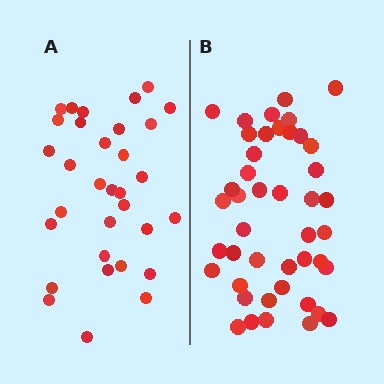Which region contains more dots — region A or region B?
Region B (the right region) has more dots.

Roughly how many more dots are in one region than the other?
Region B has roughly 12 or so more dots than region A.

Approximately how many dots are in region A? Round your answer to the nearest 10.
About 30 dots. (The exact count is 32, which rounds to 30.)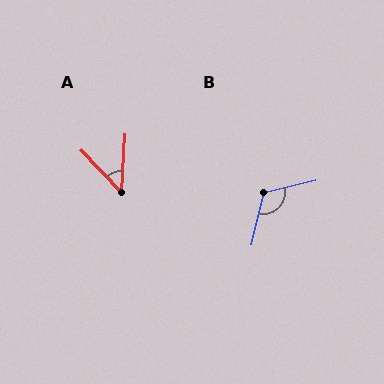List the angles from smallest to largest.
A (47°), B (117°).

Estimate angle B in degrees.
Approximately 117 degrees.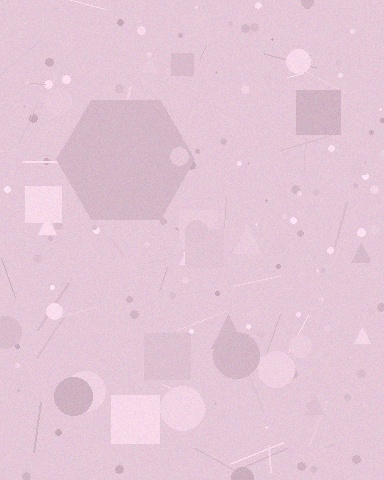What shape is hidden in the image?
A hexagon is hidden in the image.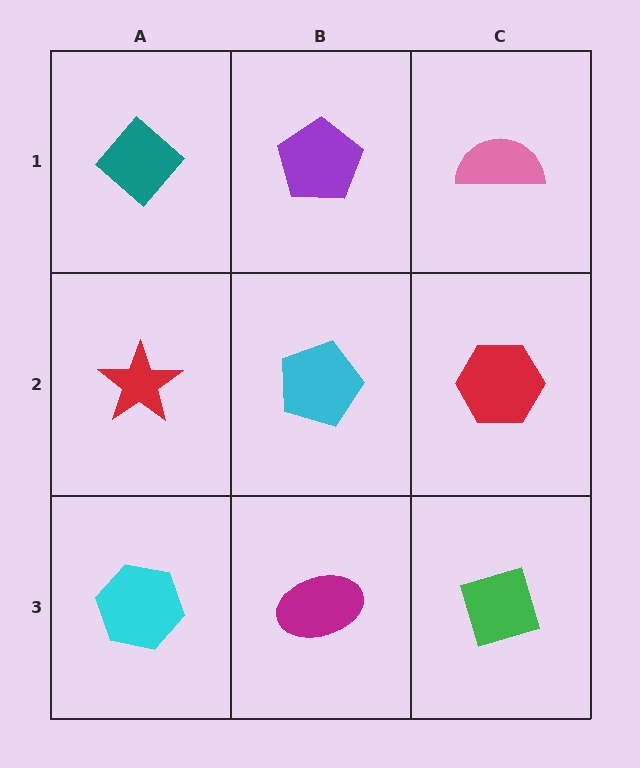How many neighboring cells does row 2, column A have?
3.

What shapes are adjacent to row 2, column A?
A teal diamond (row 1, column A), a cyan hexagon (row 3, column A), a cyan pentagon (row 2, column B).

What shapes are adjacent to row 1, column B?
A cyan pentagon (row 2, column B), a teal diamond (row 1, column A), a pink semicircle (row 1, column C).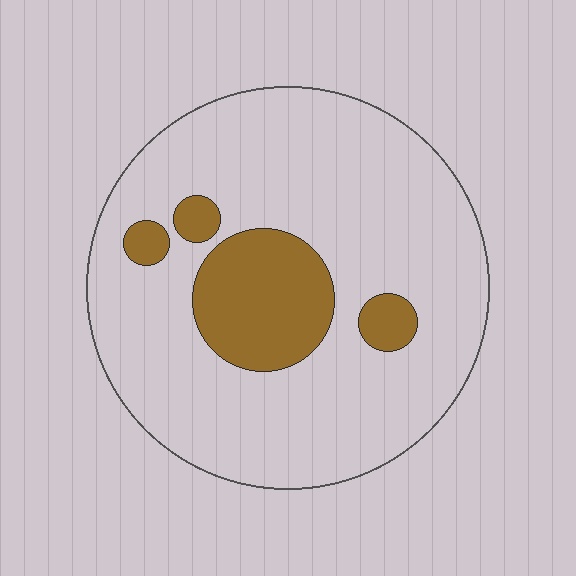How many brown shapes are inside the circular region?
4.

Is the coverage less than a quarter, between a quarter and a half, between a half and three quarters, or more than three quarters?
Less than a quarter.